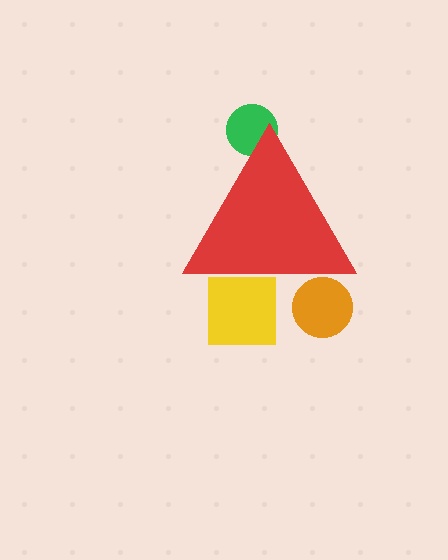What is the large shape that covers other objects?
A red triangle.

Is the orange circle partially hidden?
Yes, the orange circle is partially hidden behind the red triangle.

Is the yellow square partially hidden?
Yes, the yellow square is partially hidden behind the red triangle.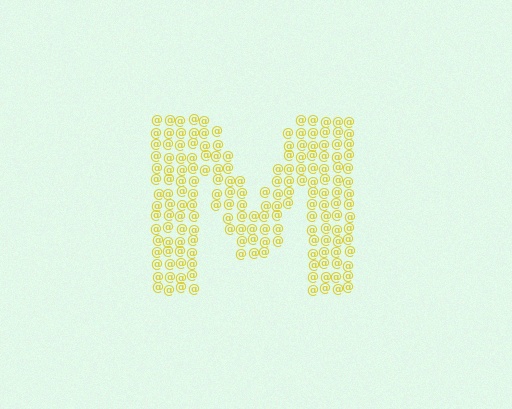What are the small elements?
The small elements are at signs.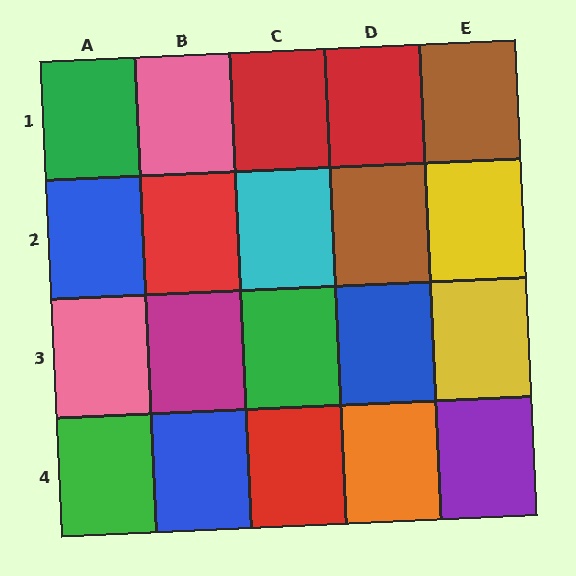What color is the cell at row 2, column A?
Blue.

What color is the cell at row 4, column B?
Blue.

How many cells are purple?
1 cell is purple.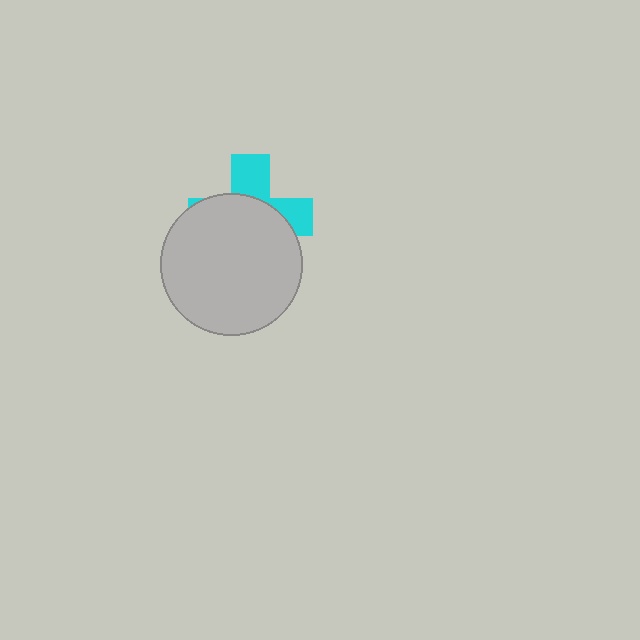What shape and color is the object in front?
The object in front is a light gray circle.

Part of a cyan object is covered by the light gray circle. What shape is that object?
It is a cross.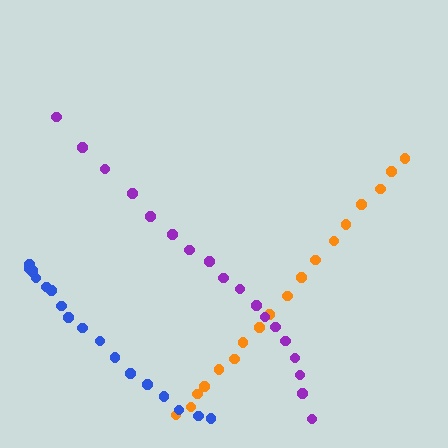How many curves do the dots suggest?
There are 3 distinct paths.